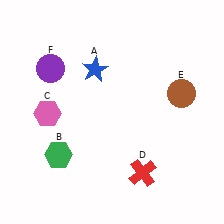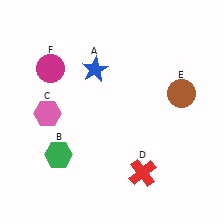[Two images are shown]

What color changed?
The circle (F) changed from purple in Image 1 to magenta in Image 2.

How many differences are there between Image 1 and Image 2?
There is 1 difference between the two images.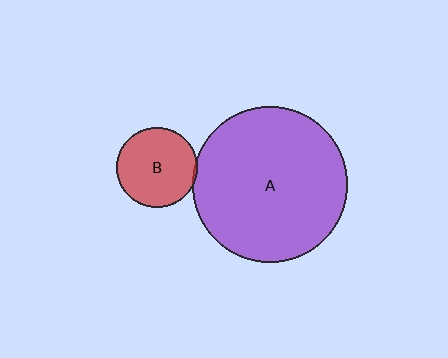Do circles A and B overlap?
Yes.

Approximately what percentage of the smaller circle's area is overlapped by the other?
Approximately 5%.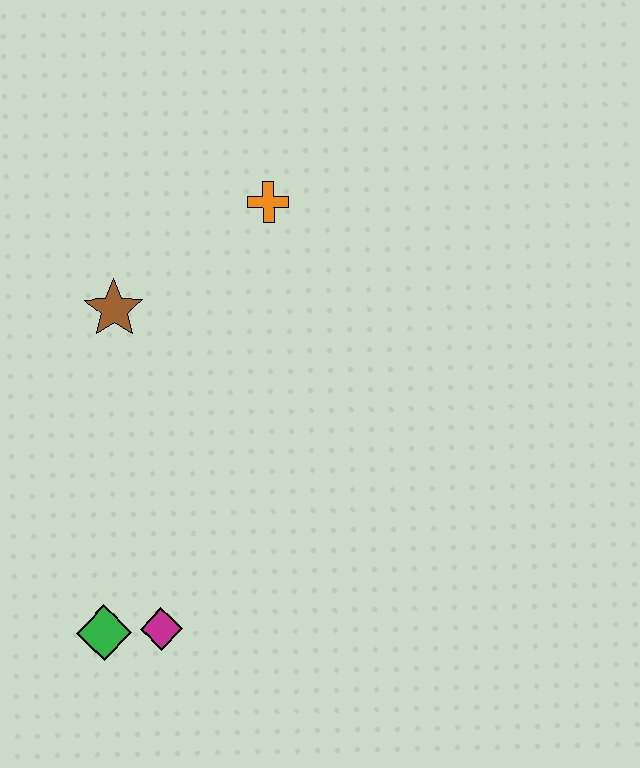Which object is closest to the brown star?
The orange cross is closest to the brown star.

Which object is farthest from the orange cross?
The green diamond is farthest from the orange cross.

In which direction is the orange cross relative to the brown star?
The orange cross is to the right of the brown star.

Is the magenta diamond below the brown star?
Yes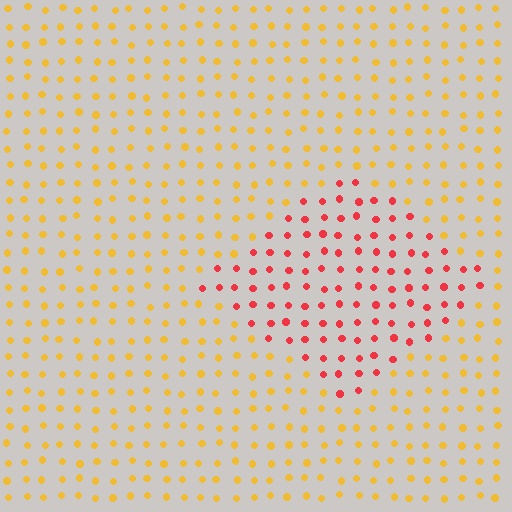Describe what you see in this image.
The image is filled with small yellow elements in a uniform arrangement. A diamond-shaped region is visible where the elements are tinted to a slightly different hue, forming a subtle color boundary.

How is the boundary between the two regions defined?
The boundary is defined purely by a slight shift in hue (about 48 degrees). Spacing, size, and orientation are identical on both sides.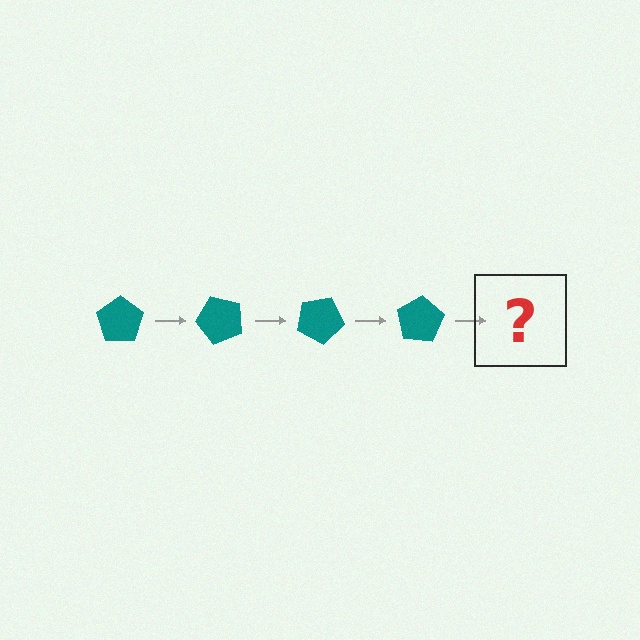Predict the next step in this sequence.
The next step is a teal pentagon rotated 200 degrees.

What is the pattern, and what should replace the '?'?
The pattern is that the pentagon rotates 50 degrees each step. The '?' should be a teal pentagon rotated 200 degrees.